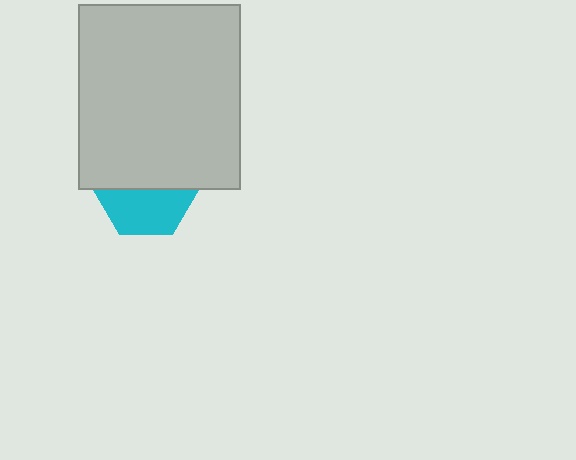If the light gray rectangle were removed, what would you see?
You would see the complete cyan hexagon.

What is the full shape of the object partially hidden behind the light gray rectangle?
The partially hidden object is a cyan hexagon.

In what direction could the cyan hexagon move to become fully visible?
The cyan hexagon could move down. That would shift it out from behind the light gray rectangle entirely.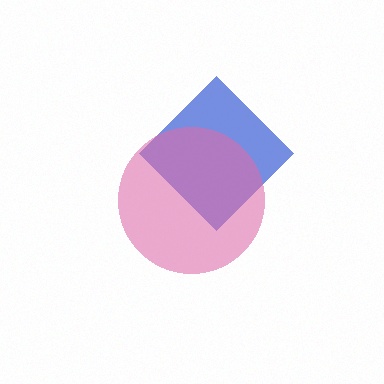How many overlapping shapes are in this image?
There are 2 overlapping shapes in the image.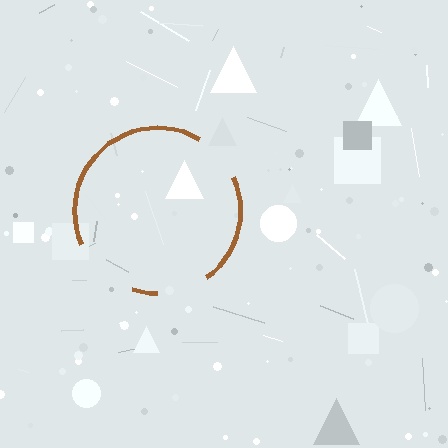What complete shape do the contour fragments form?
The contour fragments form a circle.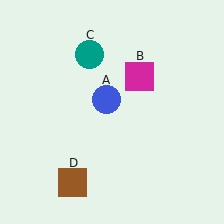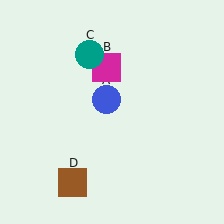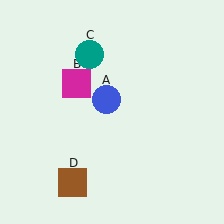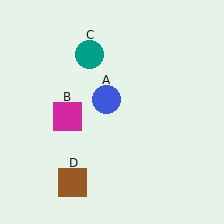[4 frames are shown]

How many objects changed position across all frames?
1 object changed position: magenta square (object B).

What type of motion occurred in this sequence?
The magenta square (object B) rotated counterclockwise around the center of the scene.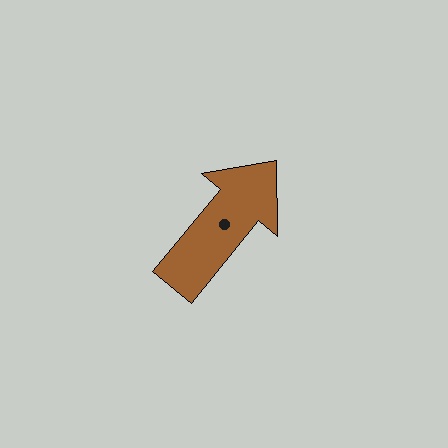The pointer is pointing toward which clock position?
Roughly 1 o'clock.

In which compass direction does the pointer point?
Northeast.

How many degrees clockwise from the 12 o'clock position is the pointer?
Approximately 39 degrees.